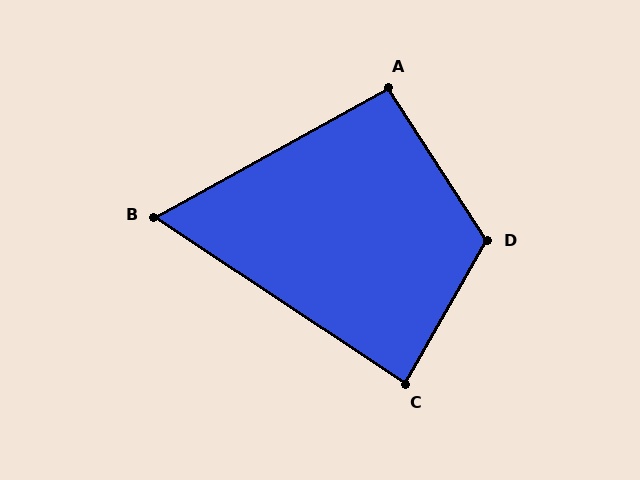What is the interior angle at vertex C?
Approximately 86 degrees (approximately right).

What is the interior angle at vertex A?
Approximately 94 degrees (approximately right).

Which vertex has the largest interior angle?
D, at approximately 117 degrees.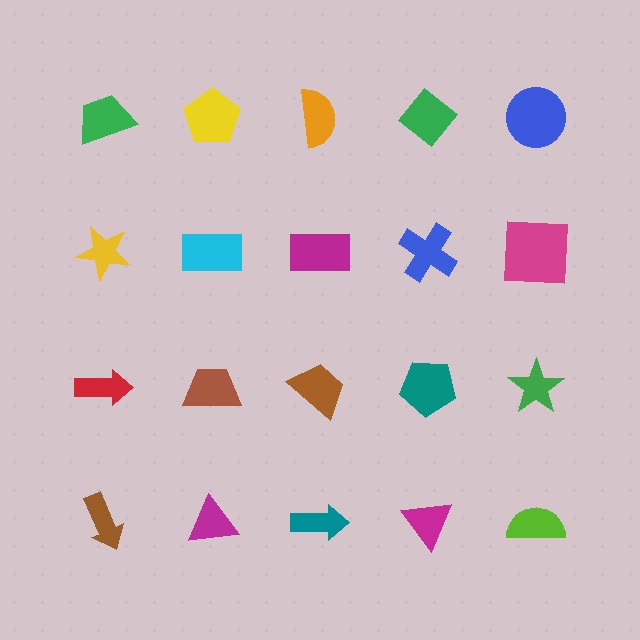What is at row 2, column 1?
A yellow star.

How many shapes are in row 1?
5 shapes.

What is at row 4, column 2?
A magenta triangle.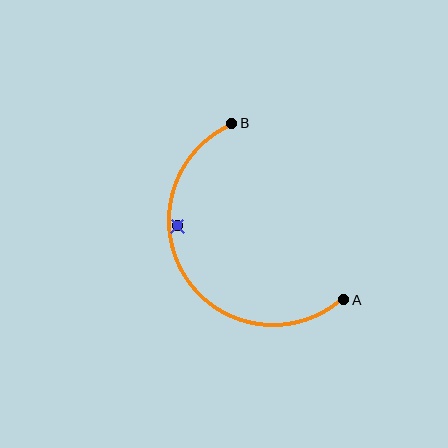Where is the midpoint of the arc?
The arc midpoint is the point on the curve farthest from the straight line joining A and B. It sits to the left of that line.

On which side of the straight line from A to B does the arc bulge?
The arc bulges to the left of the straight line connecting A and B.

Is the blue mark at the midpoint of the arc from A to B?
No — the blue mark does not lie on the arc at all. It sits slightly inside the curve.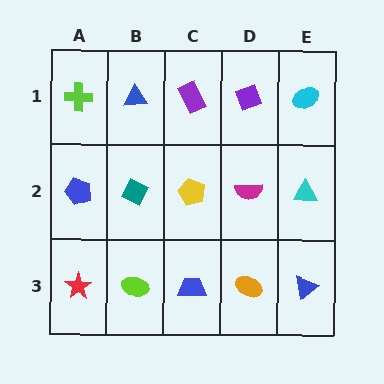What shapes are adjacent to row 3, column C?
A yellow pentagon (row 2, column C), a lime ellipse (row 3, column B), an orange ellipse (row 3, column D).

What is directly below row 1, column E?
A cyan triangle.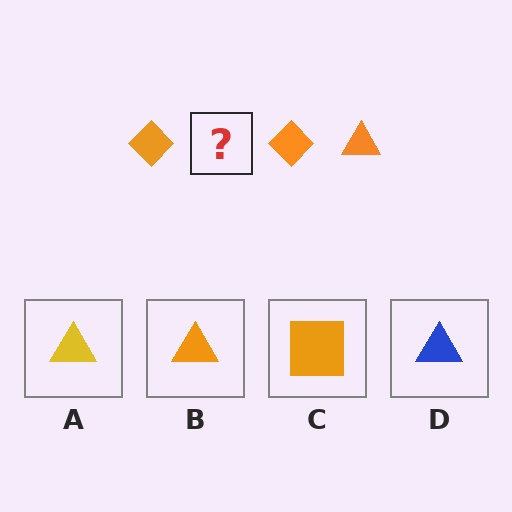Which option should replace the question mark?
Option B.